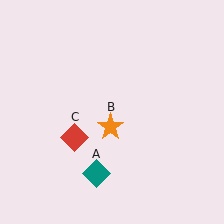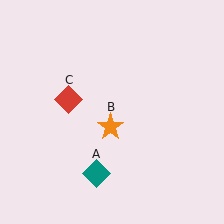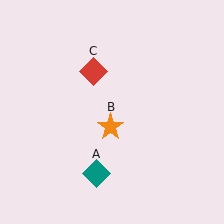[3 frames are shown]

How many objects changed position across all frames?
1 object changed position: red diamond (object C).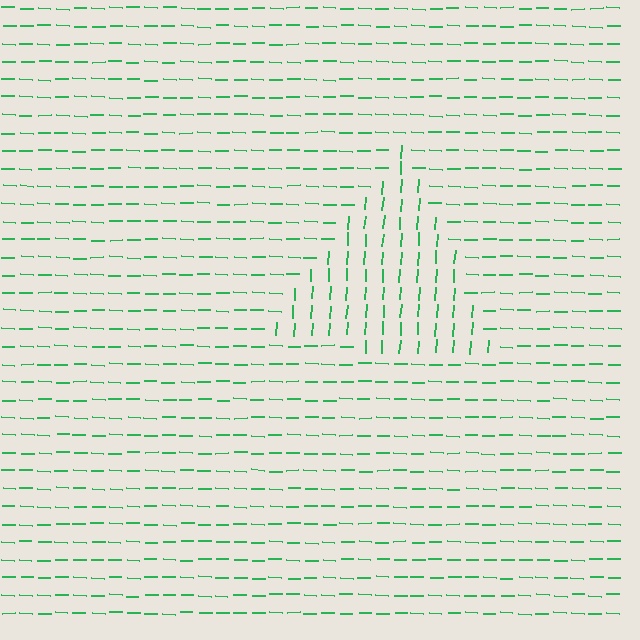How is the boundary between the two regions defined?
The boundary is defined purely by a change in line orientation (approximately 87 degrees difference). All lines are the same color and thickness.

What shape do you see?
I see a triangle.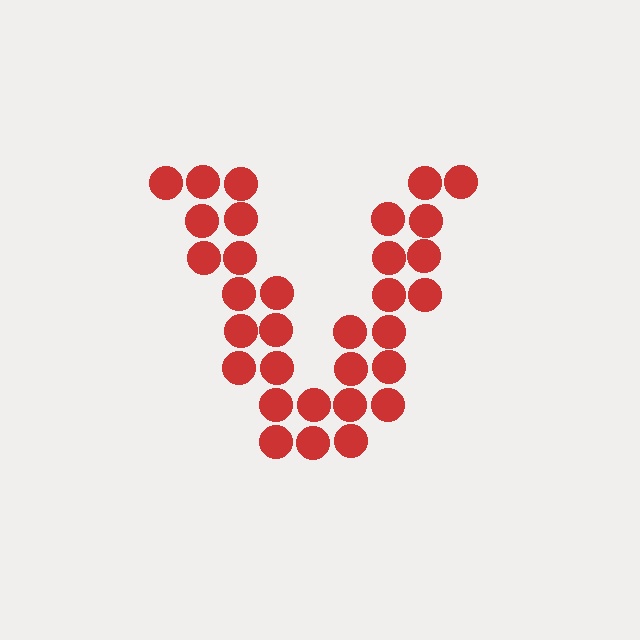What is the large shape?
The large shape is the letter V.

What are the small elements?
The small elements are circles.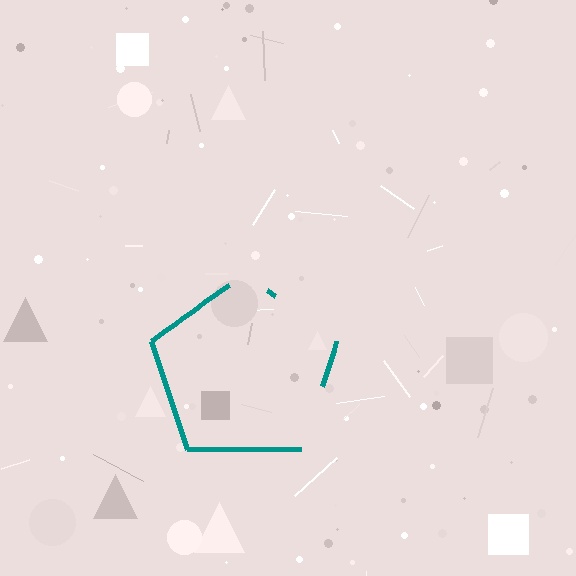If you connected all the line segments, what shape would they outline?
They would outline a pentagon.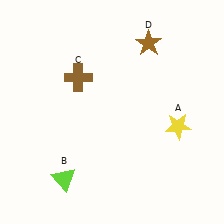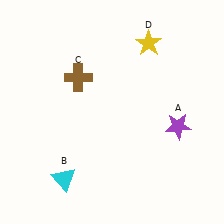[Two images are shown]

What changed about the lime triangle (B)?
In Image 1, B is lime. In Image 2, it changed to cyan.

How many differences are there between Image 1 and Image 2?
There are 3 differences between the two images.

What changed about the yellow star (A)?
In Image 1, A is yellow. In Image 2, it changed to purple.